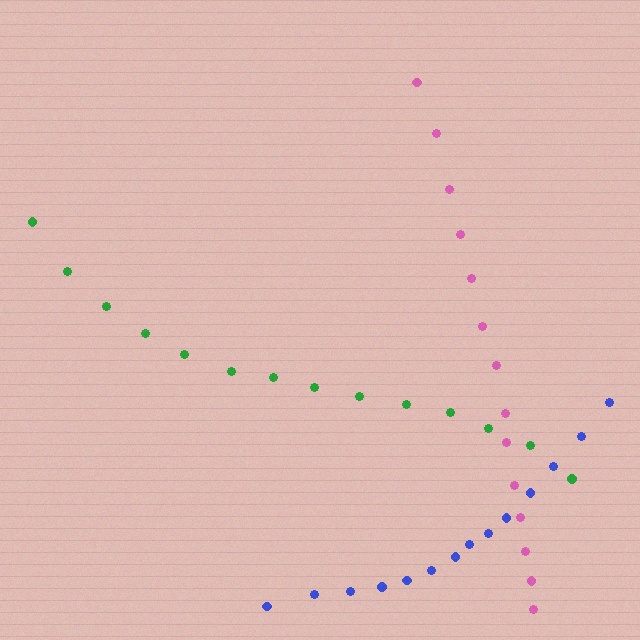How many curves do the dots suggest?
There are 3 distinct paths.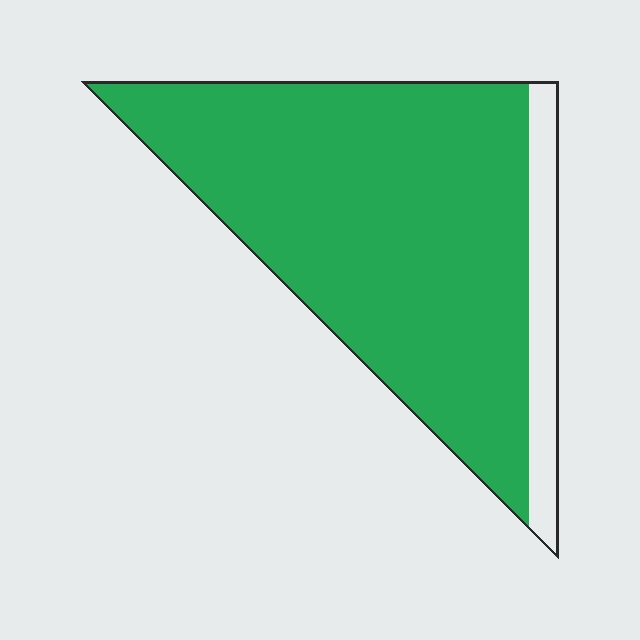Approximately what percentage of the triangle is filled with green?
Approximately 90%.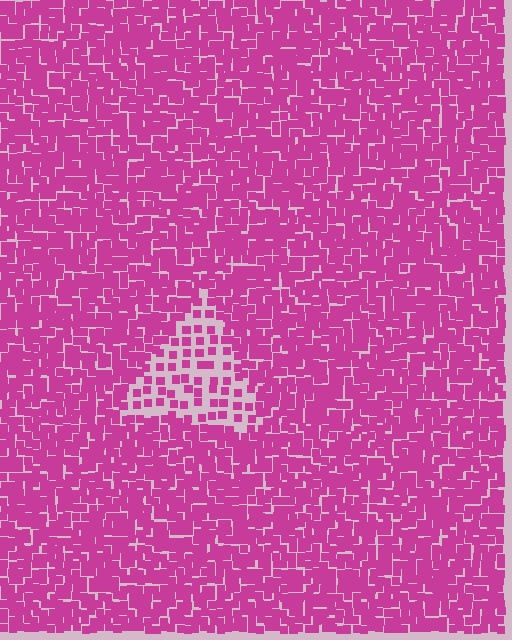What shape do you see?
I see a triangle.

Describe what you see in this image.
The image contains small magenta elements arranged at two different densities. A triangle-shaped region is visible where the elements are less densely packed than the surrounding area.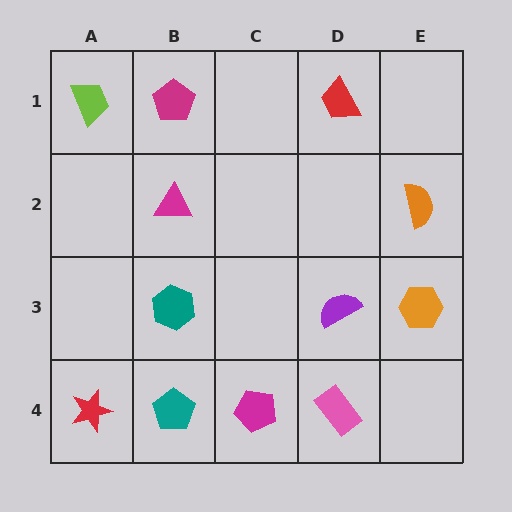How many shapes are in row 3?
3 shapes.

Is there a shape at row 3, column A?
No, that cell is empty.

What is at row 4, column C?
A magenta pentagon.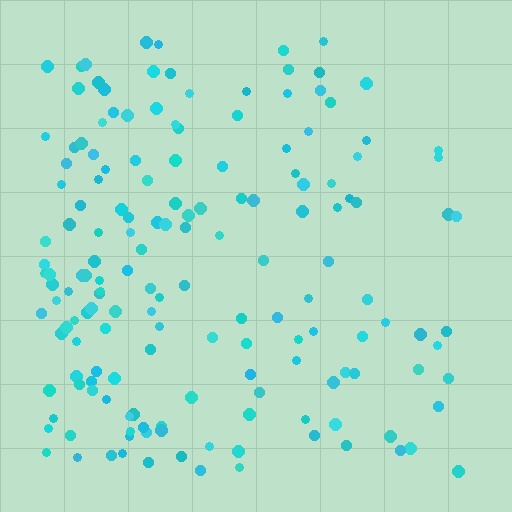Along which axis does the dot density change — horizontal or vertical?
Horizontal.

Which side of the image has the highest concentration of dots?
The left.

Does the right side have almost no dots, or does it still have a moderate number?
Still a moderate number, just noticeably fewer than the left.